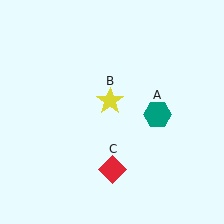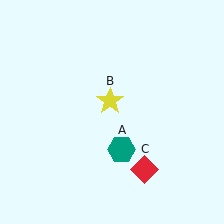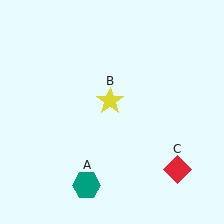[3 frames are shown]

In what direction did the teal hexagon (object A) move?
The teal hexagon (object A) moved down and to the left.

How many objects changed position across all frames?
2 objects changed position: teal hexagon (object A), red diamond (object C).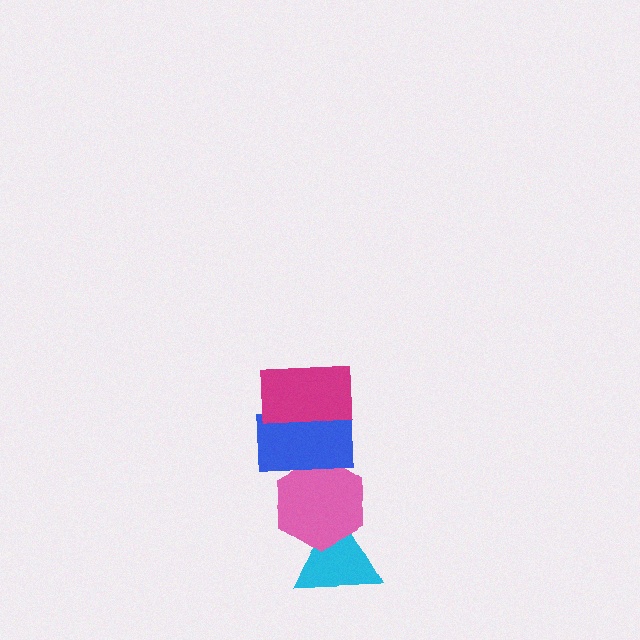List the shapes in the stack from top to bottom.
From top to bottom: the magenta rectangle, the blue rectangle, the pink hexagon, the cyan triangle.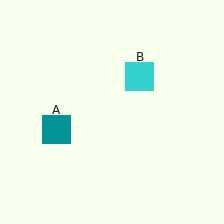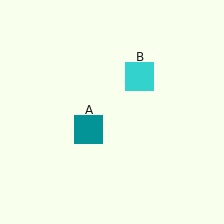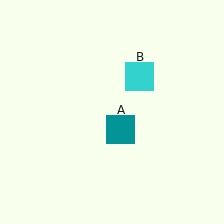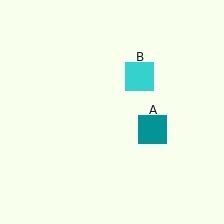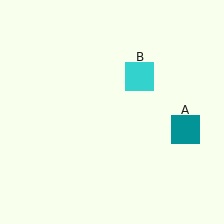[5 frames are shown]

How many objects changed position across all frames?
1 object changed position: teal square (object A).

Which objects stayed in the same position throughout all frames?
Cyan square (object B) remained stationary.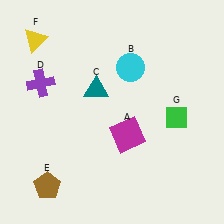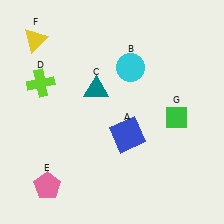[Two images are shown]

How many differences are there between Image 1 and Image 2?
There are 3 differences between the two images.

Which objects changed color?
A changed from magenta to blue. D changed from purple to lime. E changed from brown to pink.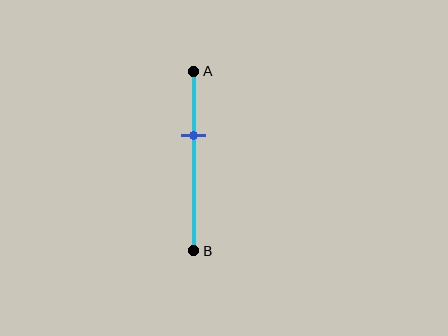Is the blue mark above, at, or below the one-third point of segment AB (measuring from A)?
The blue mark is approximately at the one-third point of segment AB.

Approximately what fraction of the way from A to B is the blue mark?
The blue mark is approximately 35% of the way from A to B.